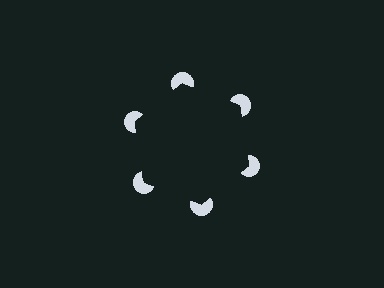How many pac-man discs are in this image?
There are 6 — one at each vertex of the illusory hexagon.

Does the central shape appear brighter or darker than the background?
It typically appears slightly darker than the background, even though no actual brightness change is drawn.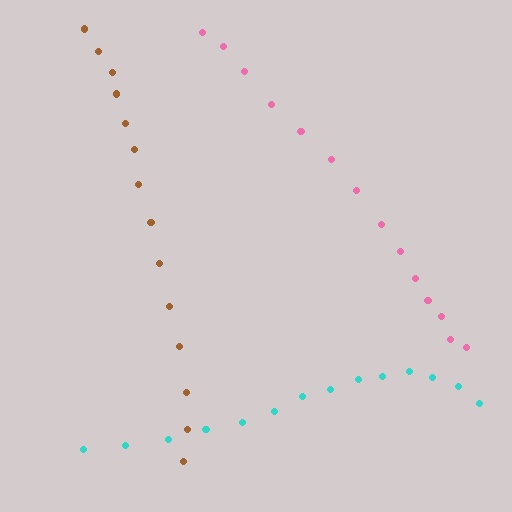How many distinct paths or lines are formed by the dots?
There are 3 distinct paths.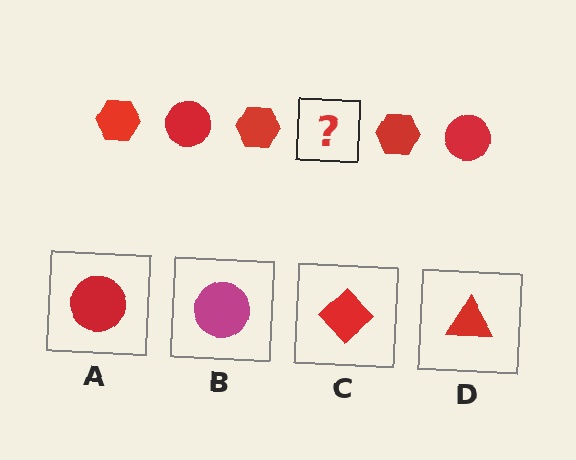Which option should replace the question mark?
Option A.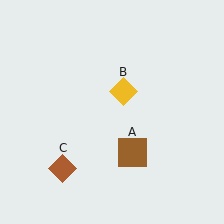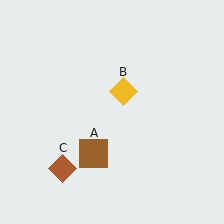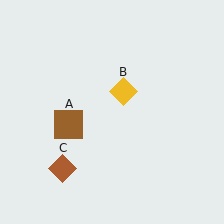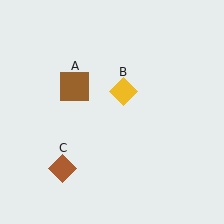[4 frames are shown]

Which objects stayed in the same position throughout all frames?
Yellow diamond (object B) and brown diamond (object C) remained stationary.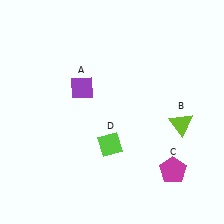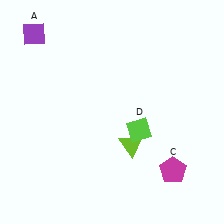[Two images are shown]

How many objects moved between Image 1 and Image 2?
3 objects moved between the two images.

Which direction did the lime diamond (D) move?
The lime diamond (D) moved right.